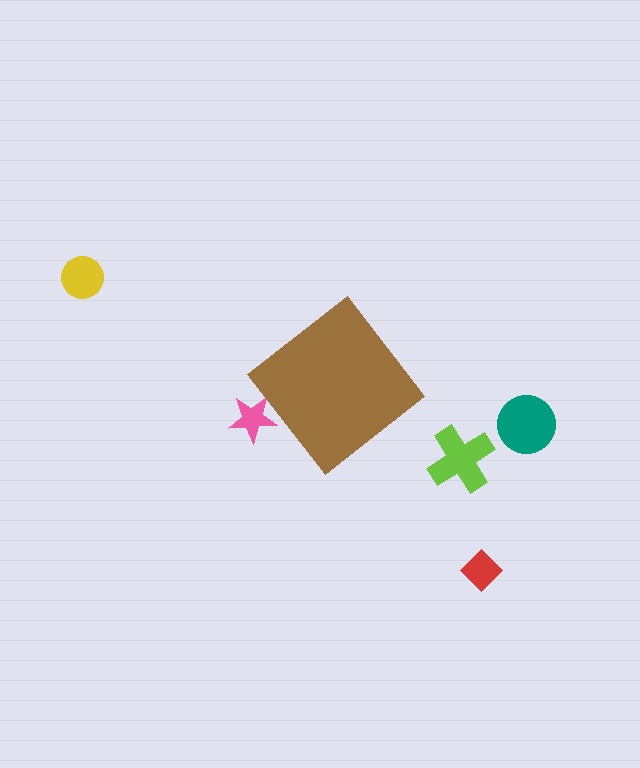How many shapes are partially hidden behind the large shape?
1 shape is partially hidden.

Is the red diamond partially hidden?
No, the red diamond is fully visible.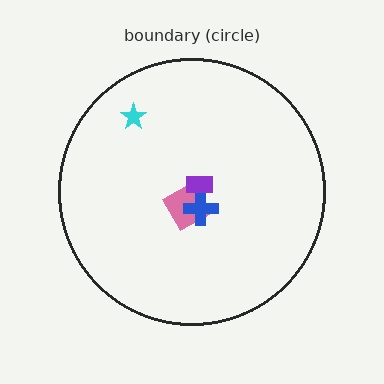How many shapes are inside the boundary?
4 inside, 0 outside.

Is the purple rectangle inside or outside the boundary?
Inside.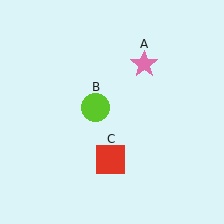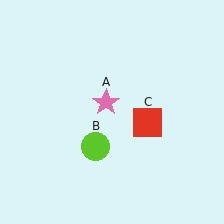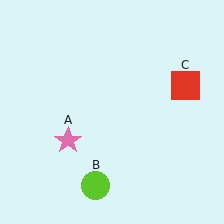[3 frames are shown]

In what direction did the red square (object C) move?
The red square (object C) moved up and to the right.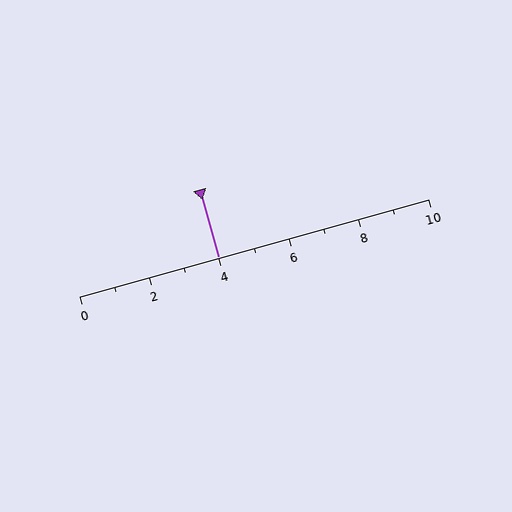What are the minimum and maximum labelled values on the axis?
The axis runs from 0 to 10.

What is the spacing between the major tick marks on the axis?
The major ticks are spaced 2 apart.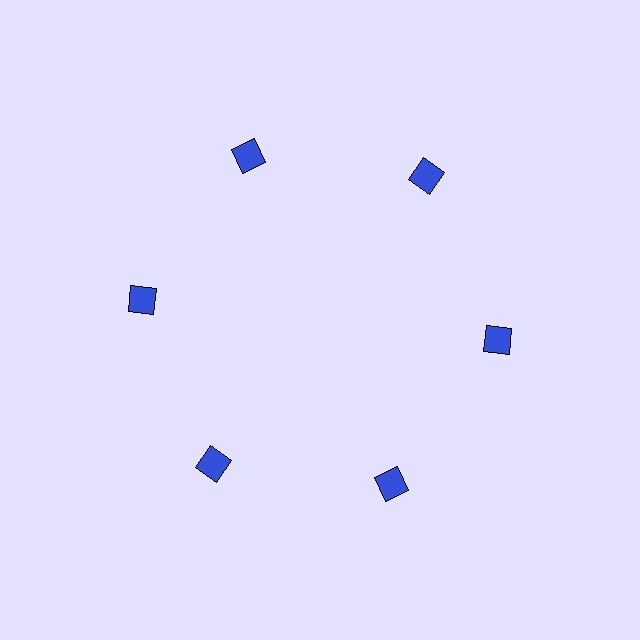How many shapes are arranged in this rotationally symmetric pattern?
There are 6 shapes, arranged in 6 groups of 1.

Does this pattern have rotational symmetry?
Yes, this pattern has 6-fold rotational symmetry. It looks the same after rotating 60 degrees around the center.